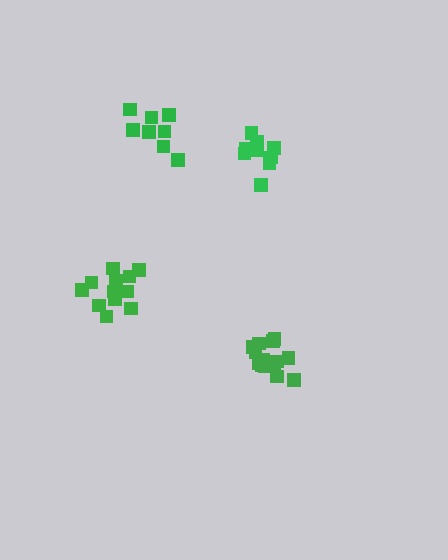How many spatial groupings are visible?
There are 4 spatial groupings.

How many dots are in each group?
Group 1: 13 dots, Group 2: 9 dots, Group 3: 14 dots, Group 4: 8 dots (44 total).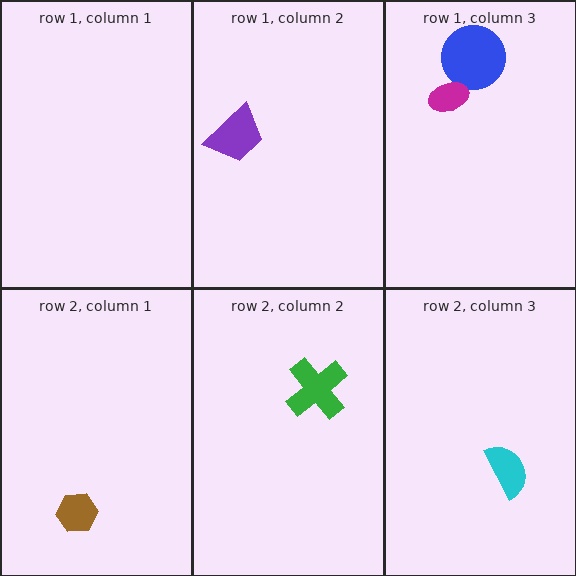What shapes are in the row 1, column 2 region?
The purple trapezoid.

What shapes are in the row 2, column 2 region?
The green cross.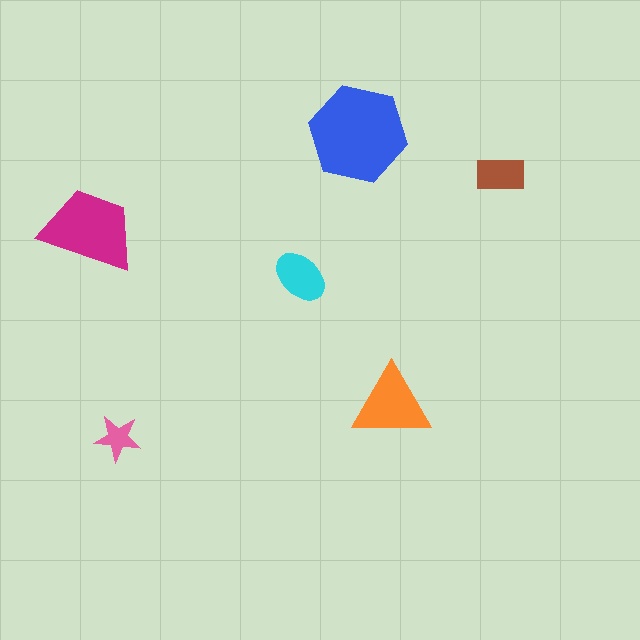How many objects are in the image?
There are 6 objects in the image.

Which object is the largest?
The blue hexagon.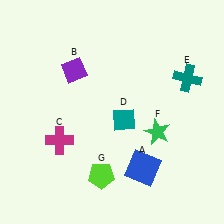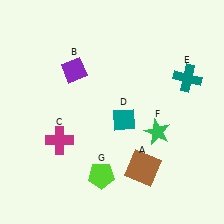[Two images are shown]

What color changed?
The square (A) changed from blue in Image 1 to brown in Image 2.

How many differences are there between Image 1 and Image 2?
There is 1 difference between the two images.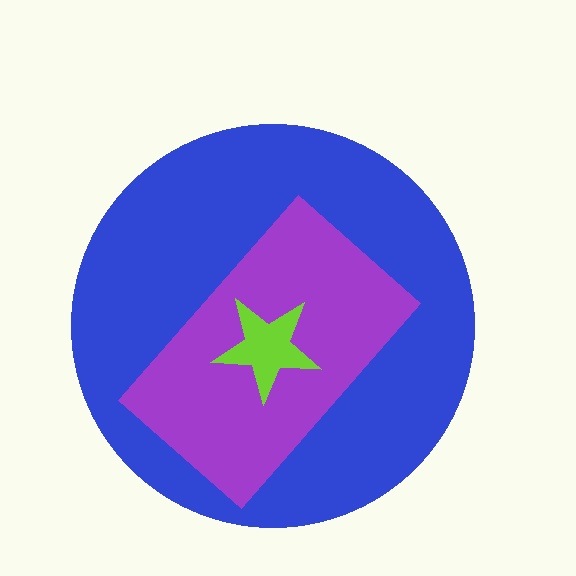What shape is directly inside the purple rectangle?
The lime star.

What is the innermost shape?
The lime star.